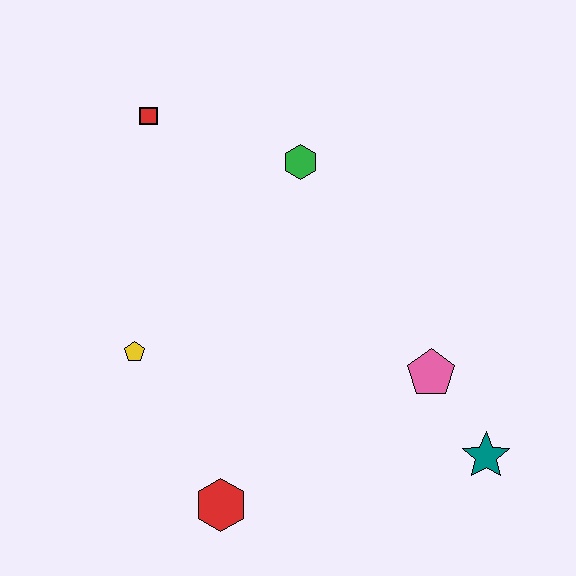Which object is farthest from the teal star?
The red square is farthest from the teal star.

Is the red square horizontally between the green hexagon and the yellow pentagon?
Yes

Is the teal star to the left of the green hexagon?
No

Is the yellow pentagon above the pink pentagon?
Yes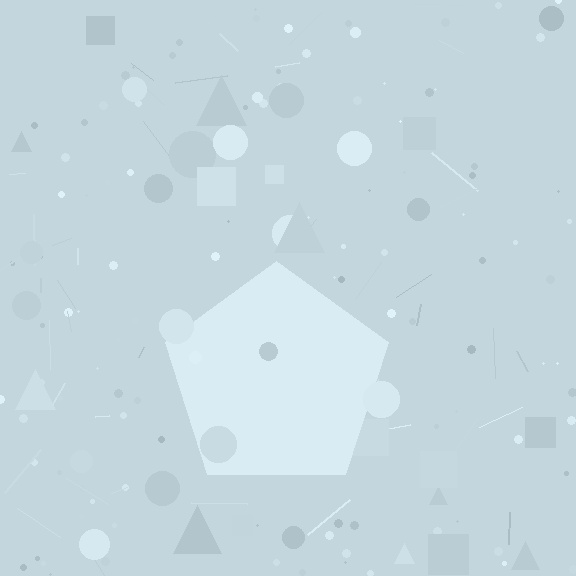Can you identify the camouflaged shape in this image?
The camouflaged shape is a pentagon.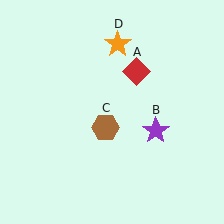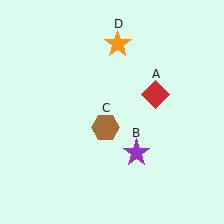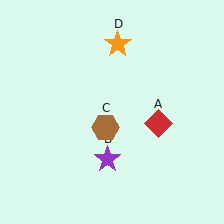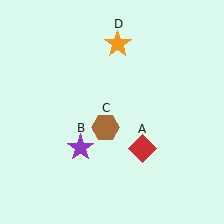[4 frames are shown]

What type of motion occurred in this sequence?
The red diamond (object A), purple star (object B) rotated clockwise around the center of the scene.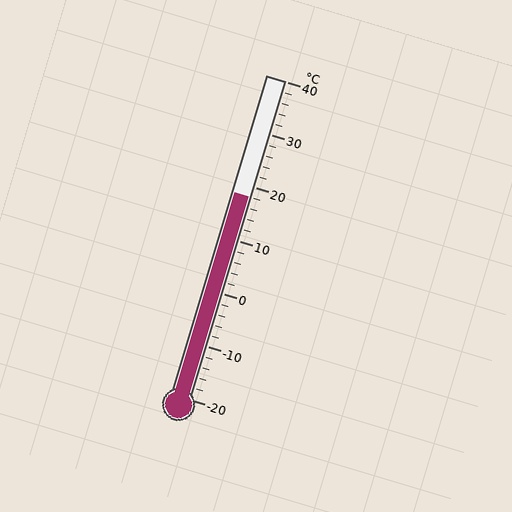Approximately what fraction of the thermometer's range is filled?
The thermometer is filled to approximately 65% of its range.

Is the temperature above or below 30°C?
The temperature is below 30°C.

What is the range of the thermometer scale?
The thermometer scale ranges from -20°C to 40°C.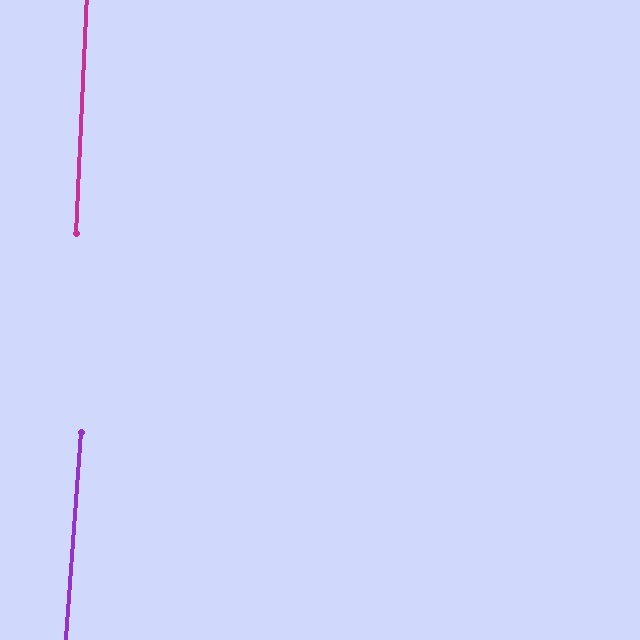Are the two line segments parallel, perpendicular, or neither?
Parallel — their directions differ by only 1.5°.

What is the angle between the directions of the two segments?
Approximately 1 degree.